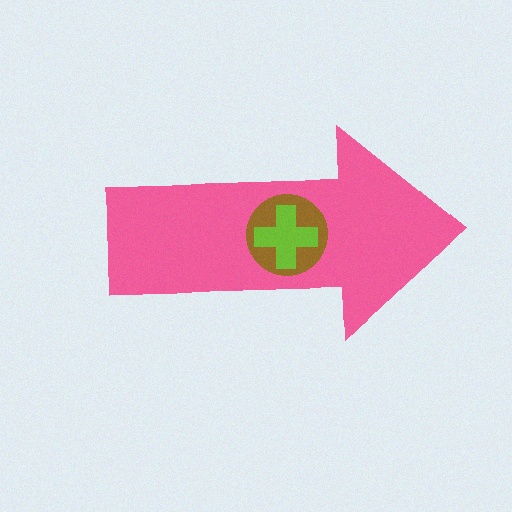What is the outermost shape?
The pink arrow.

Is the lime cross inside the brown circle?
Yes.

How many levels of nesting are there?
3.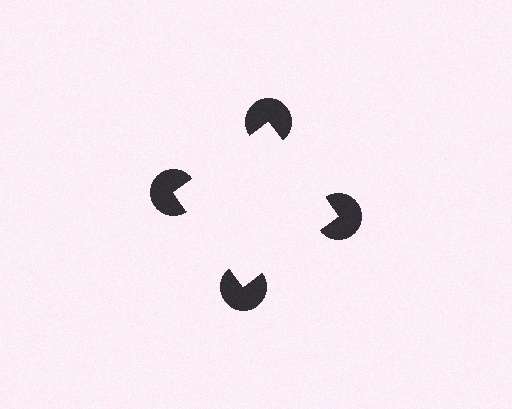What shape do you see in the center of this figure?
An illusory square — its edges are inferred from the aligned wedge cuts in the pac-man discs, not physically drawn.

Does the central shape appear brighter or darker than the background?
It typically appears slightly brighter than the background, even though no actual brightness change is drawn.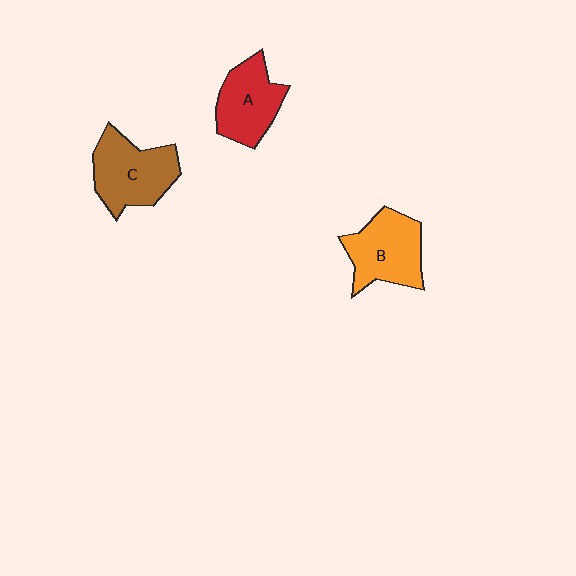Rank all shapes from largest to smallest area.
From largest to smallest: C (brown), B (orange), A (red).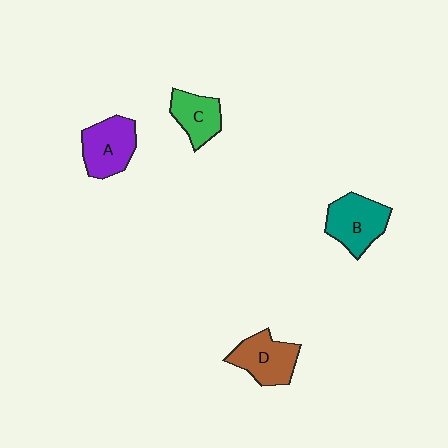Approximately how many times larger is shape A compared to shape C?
Approximately 1.3 times.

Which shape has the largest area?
Shape B (teal).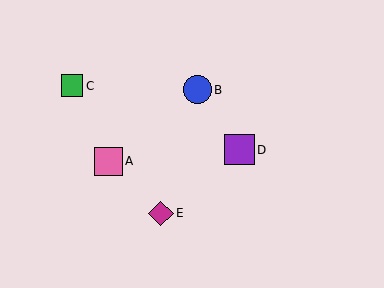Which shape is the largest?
The purple square (labeled D) is the largest.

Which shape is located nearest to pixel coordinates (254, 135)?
The purple square (labeled D) at (240, 150) is nearest to that location.